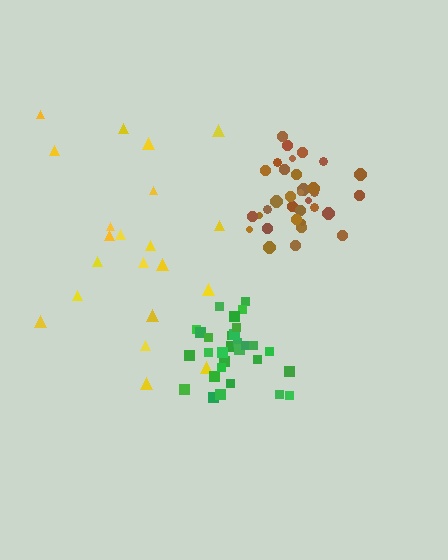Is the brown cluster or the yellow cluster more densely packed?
Brown.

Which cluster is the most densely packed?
Brown.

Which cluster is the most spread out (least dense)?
Yellow.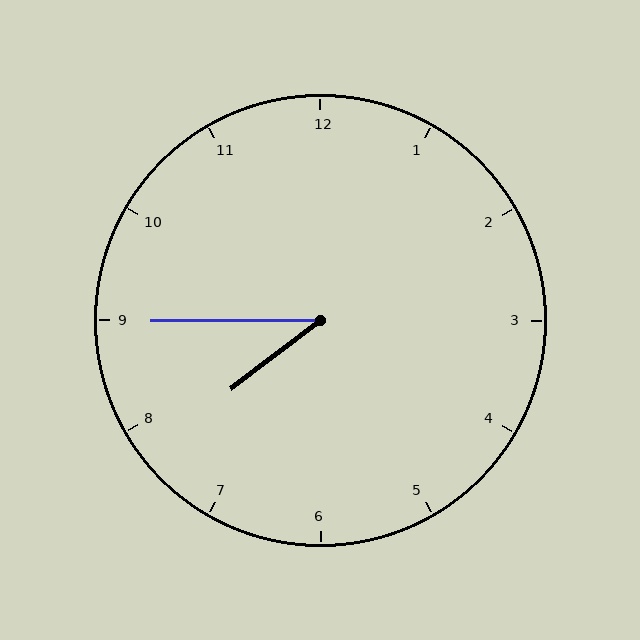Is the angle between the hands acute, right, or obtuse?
It is acute.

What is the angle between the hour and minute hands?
Approximately 38 degrees.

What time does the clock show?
7:45.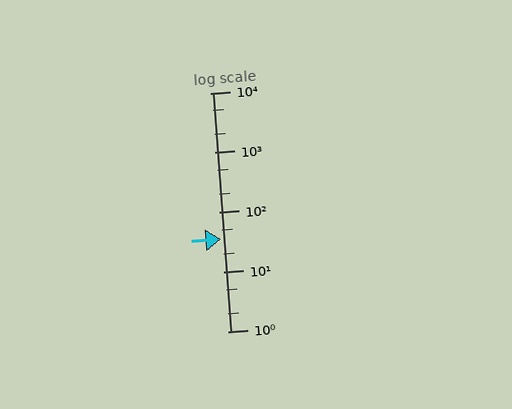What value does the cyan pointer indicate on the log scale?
The pointer indicates approximately 35.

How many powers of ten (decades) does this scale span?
The scale spans 4 decades, from 1 to 10000.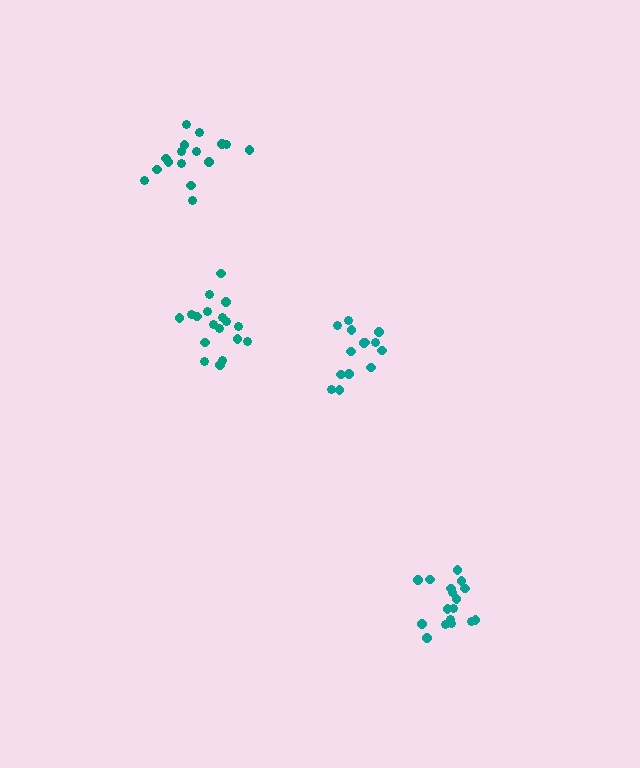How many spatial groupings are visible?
There are 4 spatial groupings.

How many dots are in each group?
Group 1: 17 dots, Group 2: 14 dots, Group 3: 16 dots, Group 4: 18 dots (65 total).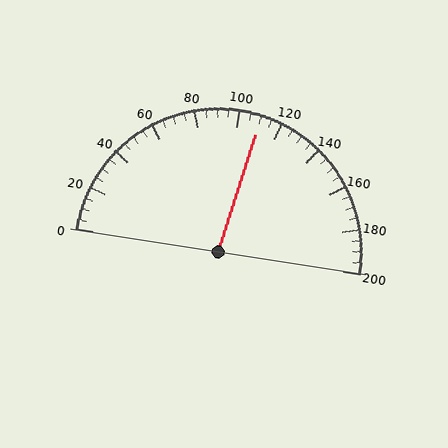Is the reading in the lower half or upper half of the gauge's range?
The reading is in the upper half of the range (0 to 200).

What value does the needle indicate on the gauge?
The needle indicates approximately 110.